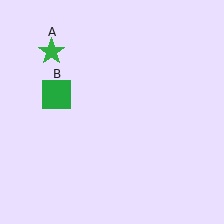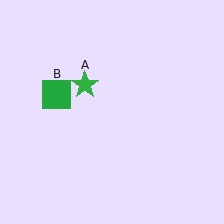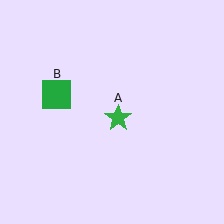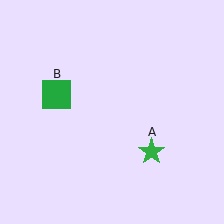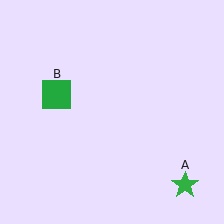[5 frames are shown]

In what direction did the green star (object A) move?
The green star (object A) moved down and to the right.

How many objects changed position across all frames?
1 object changed position: green star (object A).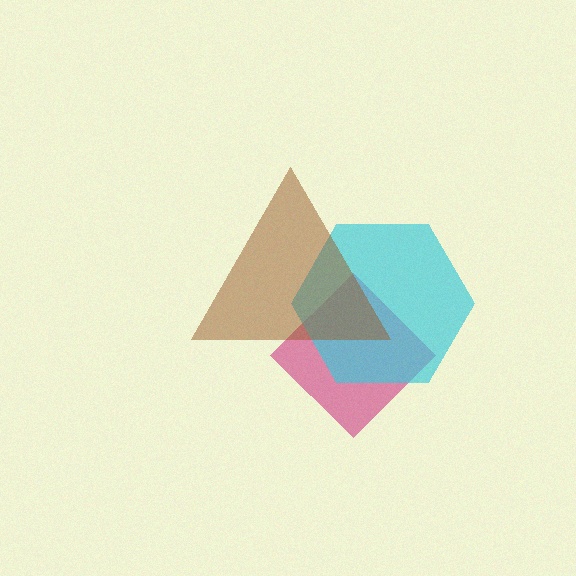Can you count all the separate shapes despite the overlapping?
Yes, there are 3 separate shapes.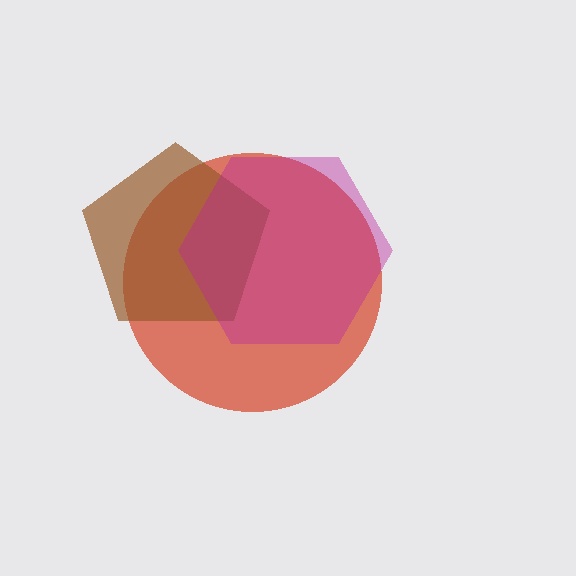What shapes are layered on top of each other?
The layered shapes are: a red circle, a brown pentagon, a magenta hexagon.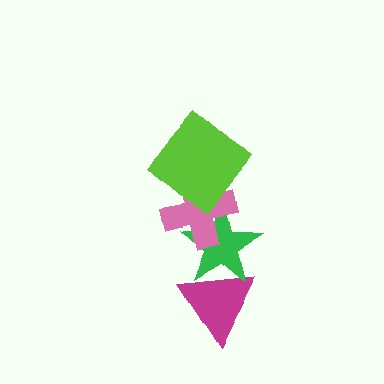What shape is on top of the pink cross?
The lime diamond is on top of the pink cross.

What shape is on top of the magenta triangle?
The green star is on top of the magenta triangle.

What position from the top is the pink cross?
The pink cross is 2nd from the top.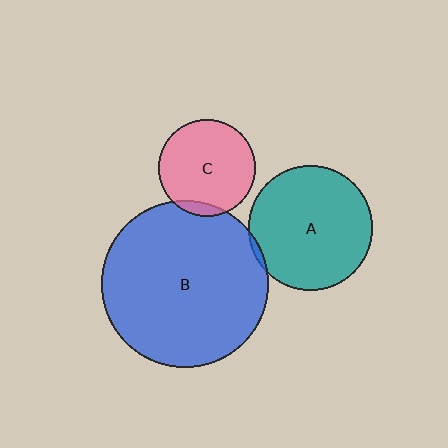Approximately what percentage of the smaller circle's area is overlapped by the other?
Approximately 5%.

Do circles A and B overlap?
Yes.